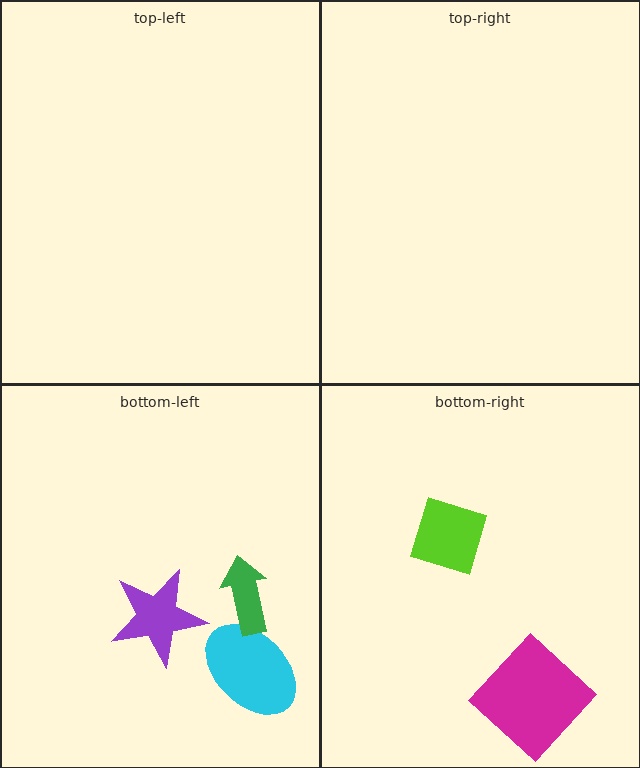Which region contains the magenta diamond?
The bottom-right region.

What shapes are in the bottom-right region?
The lime diamond, the magenta diamond.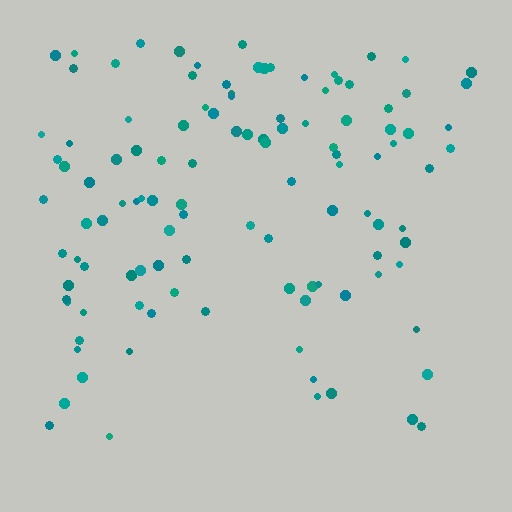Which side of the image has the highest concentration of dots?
The top.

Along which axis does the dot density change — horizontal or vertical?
Vertical.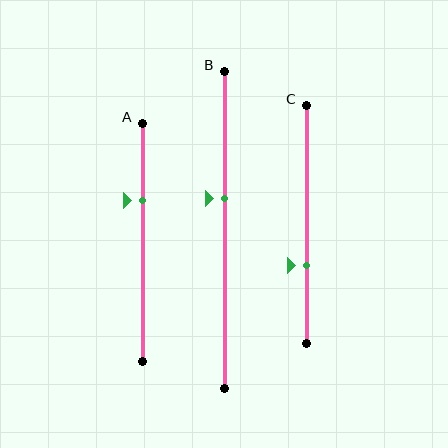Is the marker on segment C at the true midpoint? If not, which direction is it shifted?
No, the marker on segment C is shifted downward by about 17% of the segment length.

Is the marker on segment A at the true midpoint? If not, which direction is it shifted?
No, the marker on segment A is shifted upward by about 18% of the segment length.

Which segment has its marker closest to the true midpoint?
Segment B has its marker closest to the true midpoint.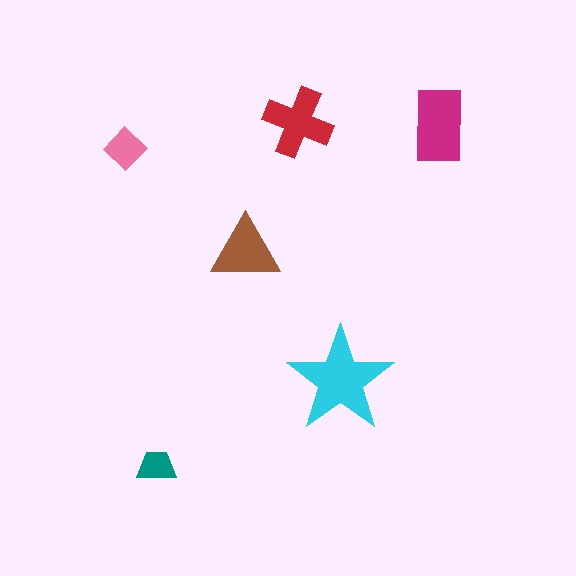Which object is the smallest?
The teal trapezoid.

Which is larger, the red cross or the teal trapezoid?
The red cross.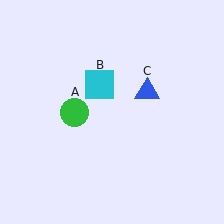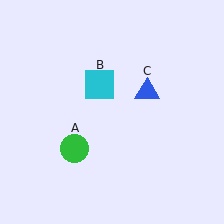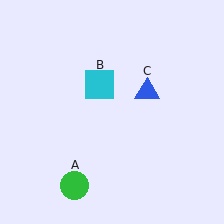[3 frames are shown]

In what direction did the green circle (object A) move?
The green circle (object A) moved down.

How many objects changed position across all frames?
1 object changed position: green circle (object A).